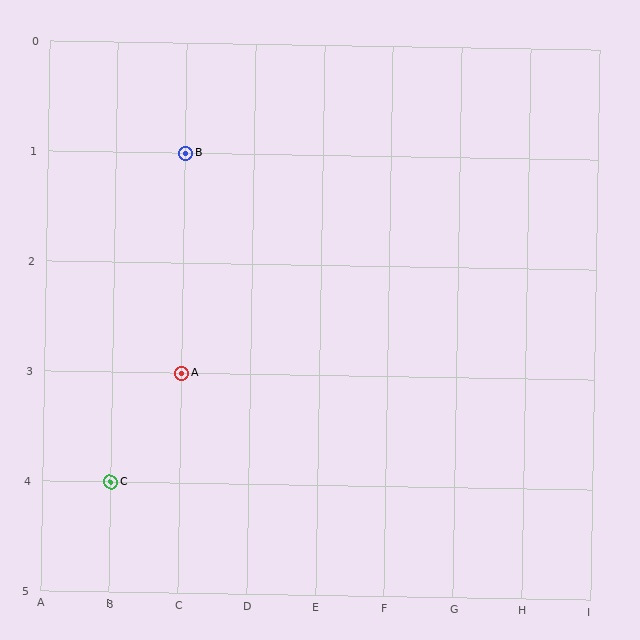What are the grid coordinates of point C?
Point C is at grid coordinates (B, 4).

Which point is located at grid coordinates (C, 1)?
Point B is at (C, 1).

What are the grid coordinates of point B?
Point B is at grid coordinates (C, 1).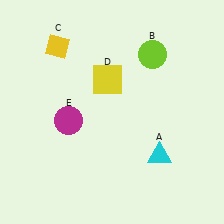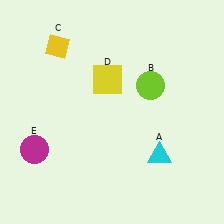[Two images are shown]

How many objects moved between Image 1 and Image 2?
2 objects moved between the two images.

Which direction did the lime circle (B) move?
The lime circle (B) moved down.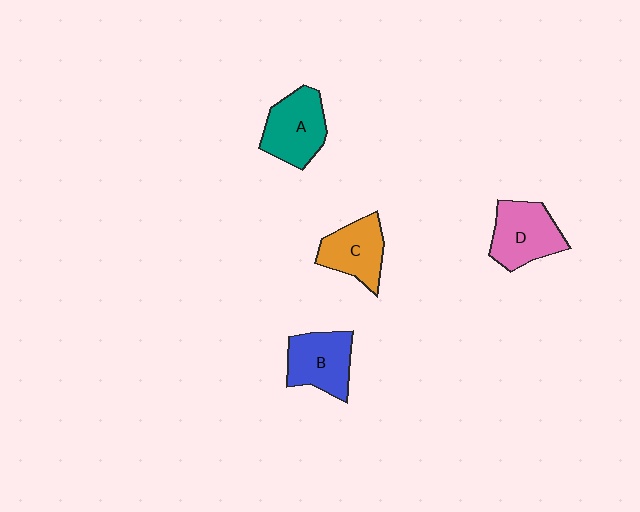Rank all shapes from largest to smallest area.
From largest to smallest: A (teal), D (pink), B (blue), C (orange).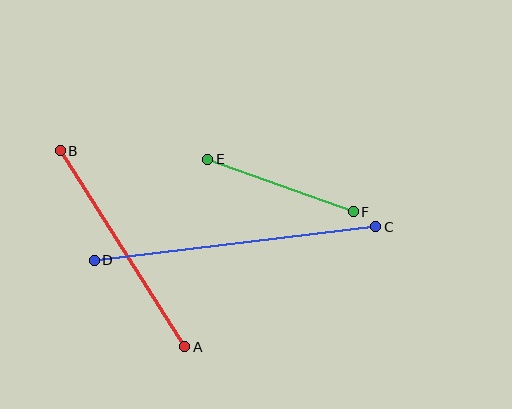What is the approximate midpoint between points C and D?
The midpoint is at approximately (235, 244) pixels.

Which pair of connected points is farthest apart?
Points C and D are farthest apart.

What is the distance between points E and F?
The distance is approximately 155 pixels.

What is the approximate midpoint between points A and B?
The midpoint is at approximately (122, 249) pixels.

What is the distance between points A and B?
The distance is approximately 232 pixels.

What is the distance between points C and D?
The distance is approximately 283 pixels.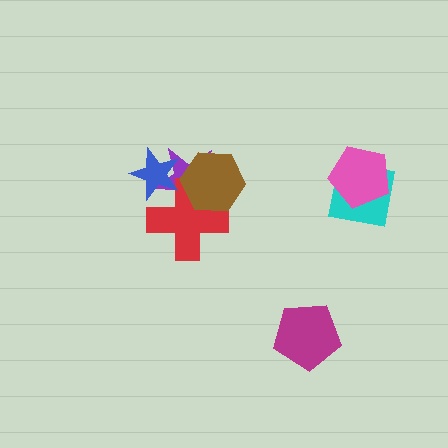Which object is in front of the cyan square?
The pink pentagon is in front of the cyan square.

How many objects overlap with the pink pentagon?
1 object overlaps with the pink pentagon.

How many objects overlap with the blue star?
2 objects overlap with the blue star.